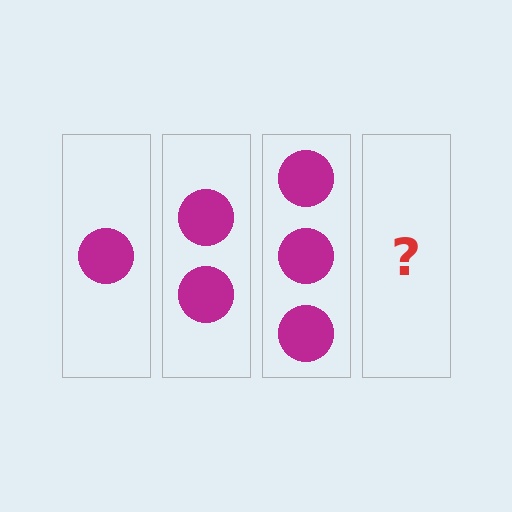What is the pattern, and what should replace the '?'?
The pattern is that each step adds one more circle. The '?' should be 4 circles.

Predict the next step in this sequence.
The next step is 4 circles.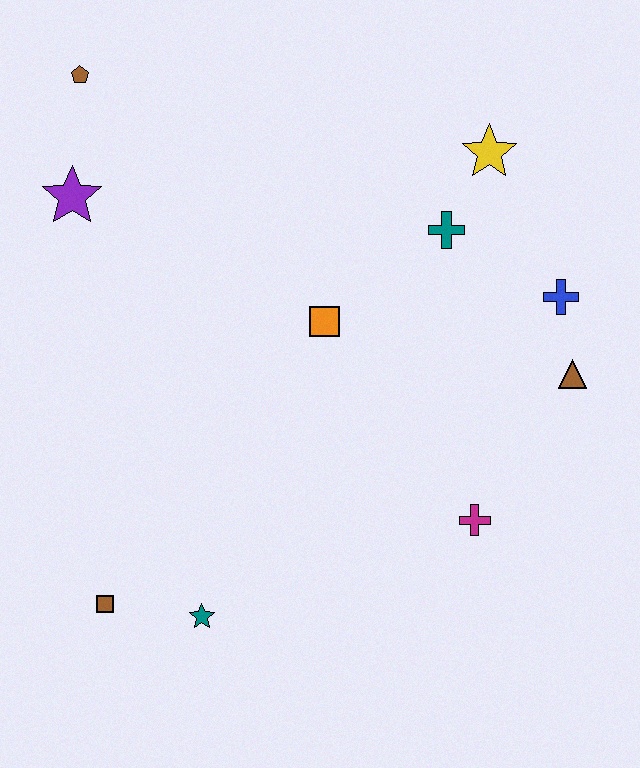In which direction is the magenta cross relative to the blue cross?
The magenta cross is below the blue cross.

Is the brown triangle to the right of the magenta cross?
Yes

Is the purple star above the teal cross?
Yes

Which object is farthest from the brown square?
The yellow star is farthest from the brown square.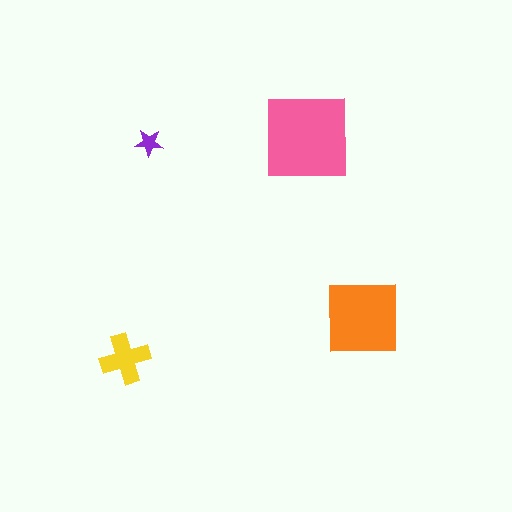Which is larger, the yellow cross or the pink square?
The pink square.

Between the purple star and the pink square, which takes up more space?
The pink square.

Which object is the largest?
The pink square.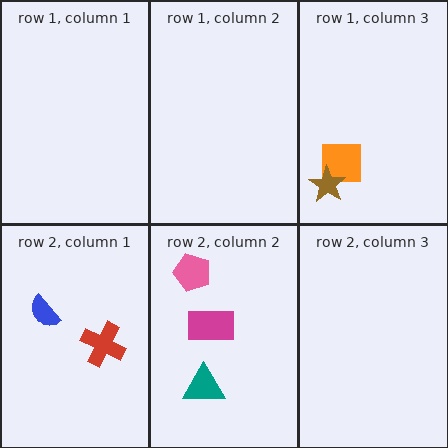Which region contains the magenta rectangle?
The row 2, column 2 region.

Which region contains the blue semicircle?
The row 2, column 1 region.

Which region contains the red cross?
The row 2, column 1 region.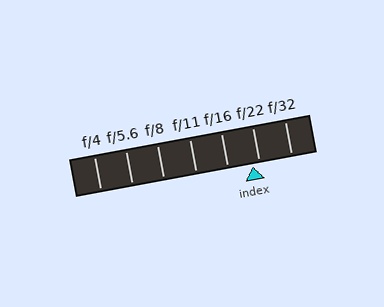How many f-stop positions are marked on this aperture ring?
There are 7 f-stop positions marked.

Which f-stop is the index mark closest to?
The index mark is closest to f/22.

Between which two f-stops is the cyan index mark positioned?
The index mark is between f/16 and f/22.